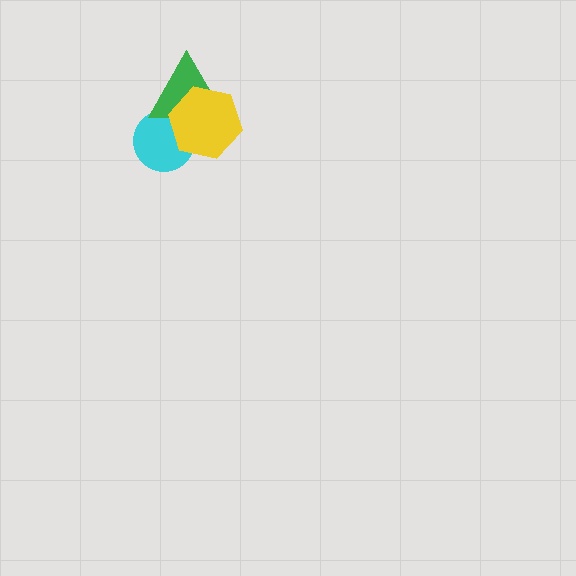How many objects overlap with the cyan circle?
2 objects overlap with the cyan circle.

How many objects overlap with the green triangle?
2 objects overlap with the green triangle.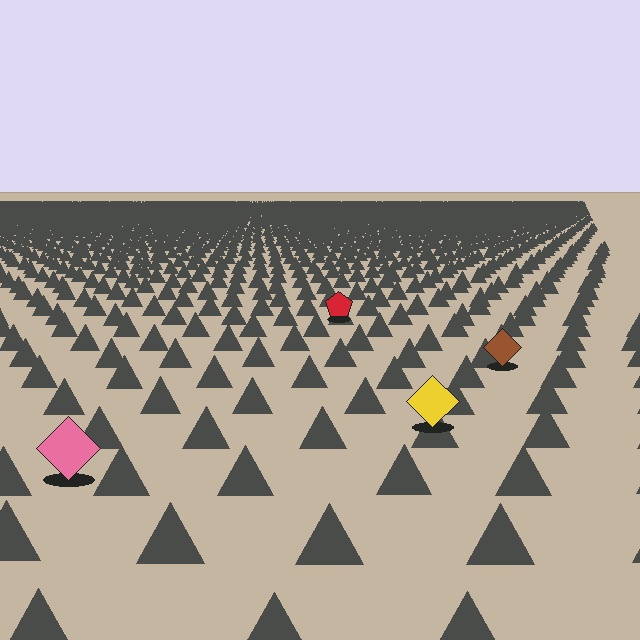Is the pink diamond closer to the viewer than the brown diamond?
Yes. The pink diamond is closer — you can tell from the texture gradient: the ground texture is coarser near it.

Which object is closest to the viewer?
The pink diamond is closest. The texture marks near it are larger and more spread out.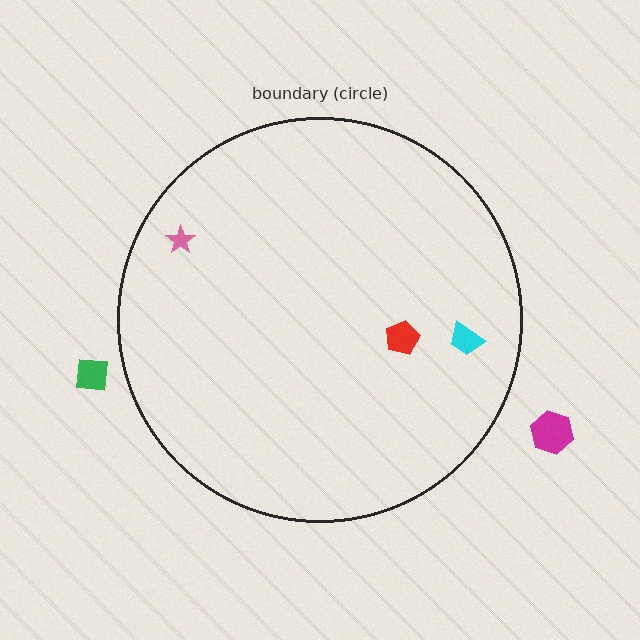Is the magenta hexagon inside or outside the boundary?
Outside.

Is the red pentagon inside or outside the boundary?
Inside.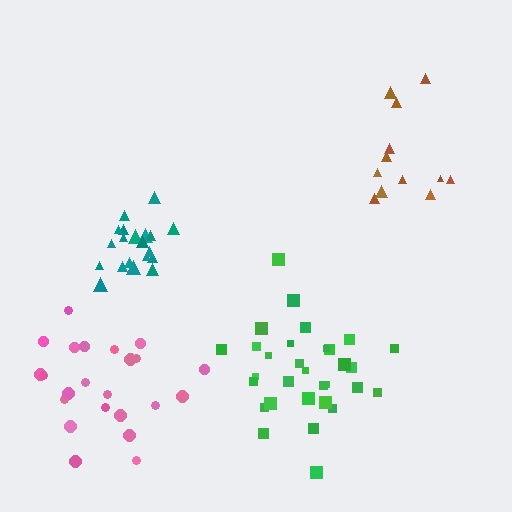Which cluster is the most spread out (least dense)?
Brown.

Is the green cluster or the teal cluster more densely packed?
Teal.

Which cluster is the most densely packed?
Teal.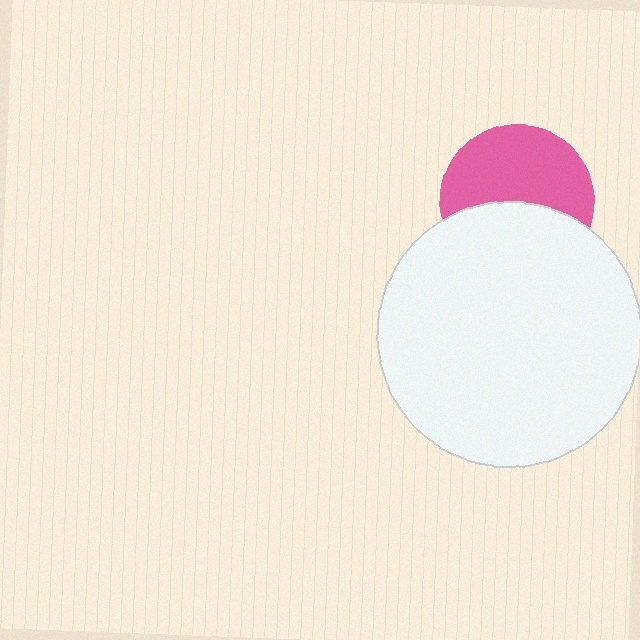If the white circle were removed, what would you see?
You would see the complete pink circle.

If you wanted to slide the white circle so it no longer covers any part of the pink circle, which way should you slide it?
Slide it down — that is the most direct way to separate the two shapes.